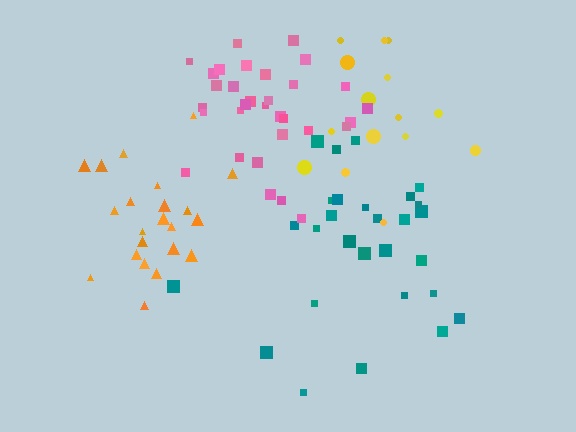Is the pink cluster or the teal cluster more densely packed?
Pink.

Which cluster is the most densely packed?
Pink.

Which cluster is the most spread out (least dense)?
Teal.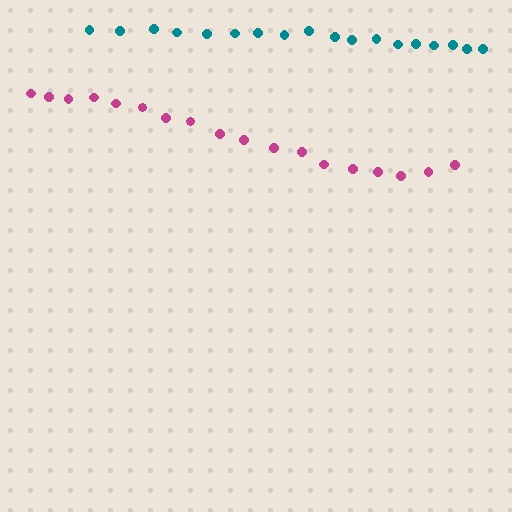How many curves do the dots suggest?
There are 2 distinct paths.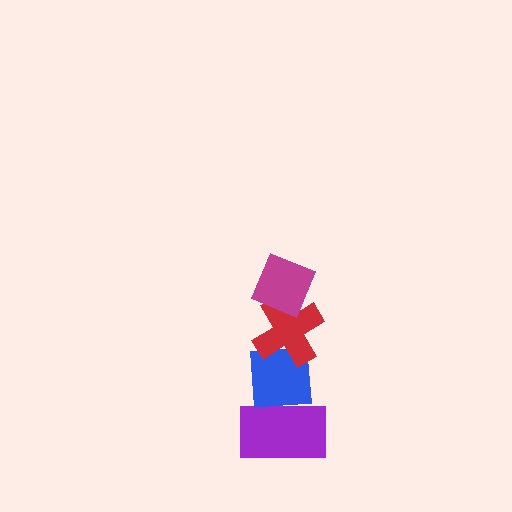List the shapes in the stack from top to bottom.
From top to bottom: the magenta diamond, the red cross, the blue square, the purple rectangle.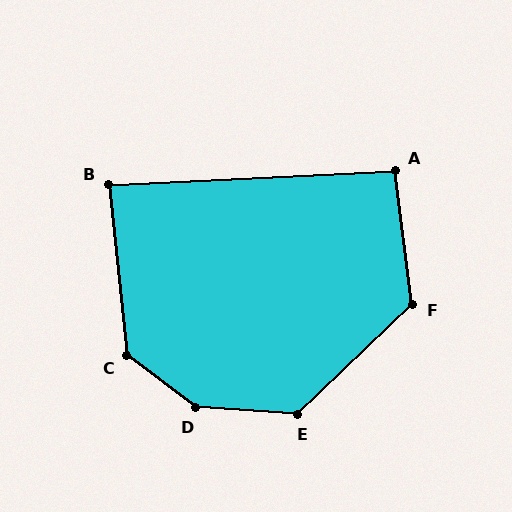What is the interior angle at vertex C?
Approximately 133 degrees (obtuse).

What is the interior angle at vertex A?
Approximately 94 degrees (approximately right).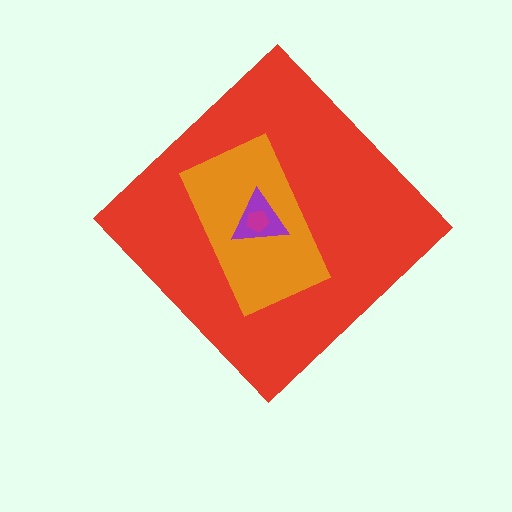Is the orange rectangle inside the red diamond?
Yes.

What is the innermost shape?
The magenta pentagon.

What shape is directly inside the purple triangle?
The magenta pentagon.